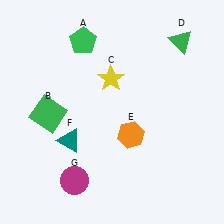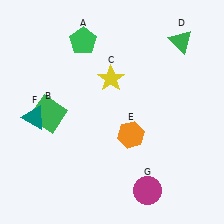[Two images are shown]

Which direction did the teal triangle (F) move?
The teal triangle (F) moved left.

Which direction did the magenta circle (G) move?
The magenta circle (G) moved right.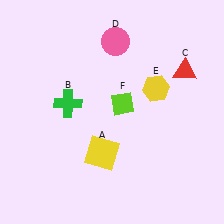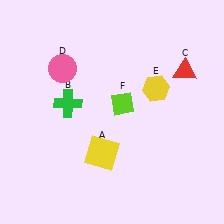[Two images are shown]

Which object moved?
The pink circle (D) moved left.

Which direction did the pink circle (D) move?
The pink circle (D) moved left.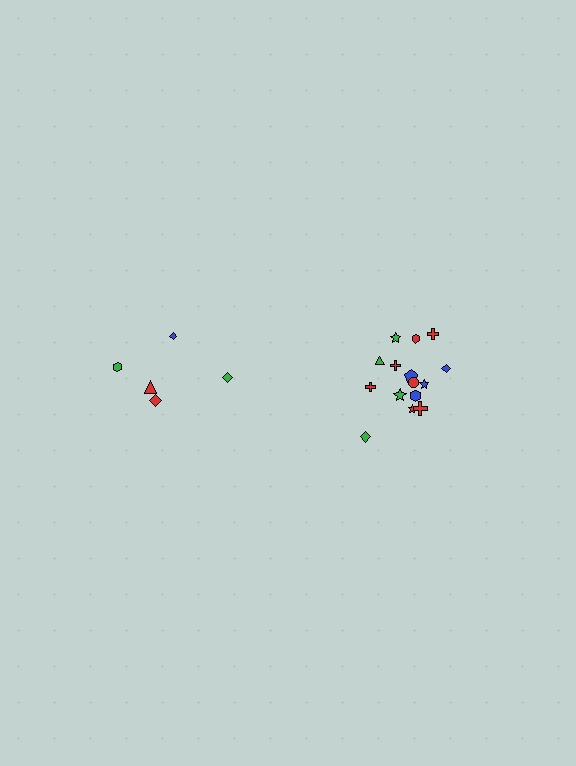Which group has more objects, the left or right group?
The right group.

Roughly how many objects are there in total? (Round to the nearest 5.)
Roughly 20 objects in total.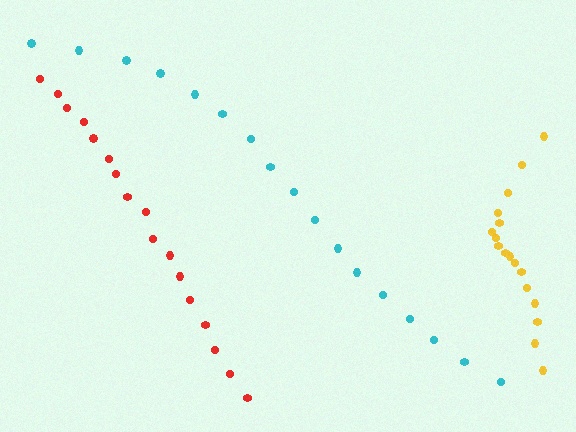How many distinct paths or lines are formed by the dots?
There are 3 distinct paths.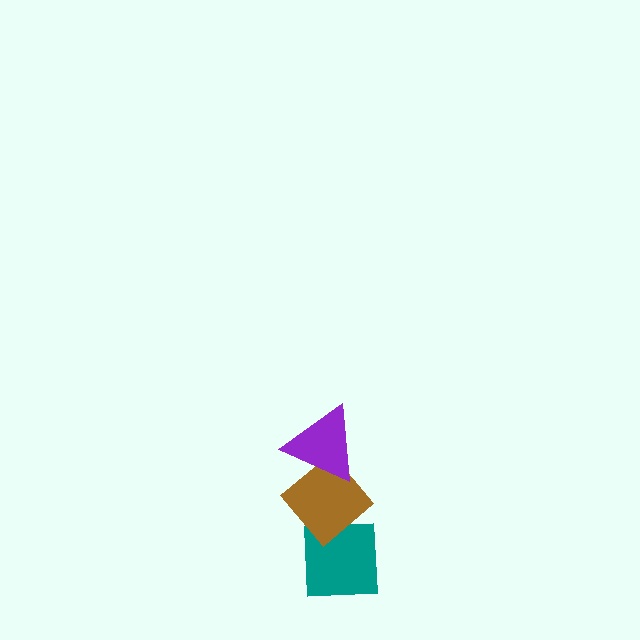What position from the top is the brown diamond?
The brown diamond is 2nd from the top.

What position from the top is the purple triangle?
The purple triangle is 1st from the top.